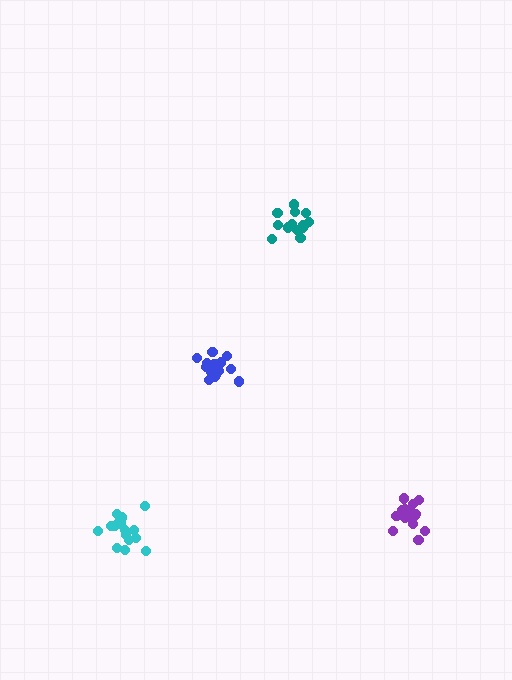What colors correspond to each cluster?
The clusters are colored: blue, purple, teal, cyan.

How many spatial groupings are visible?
There are 4 spatial groupings.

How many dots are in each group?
Group 1: 15 dots, Group 2: 16 dots, Group 3: 15 dots, Group 4: 17 dots (63 total).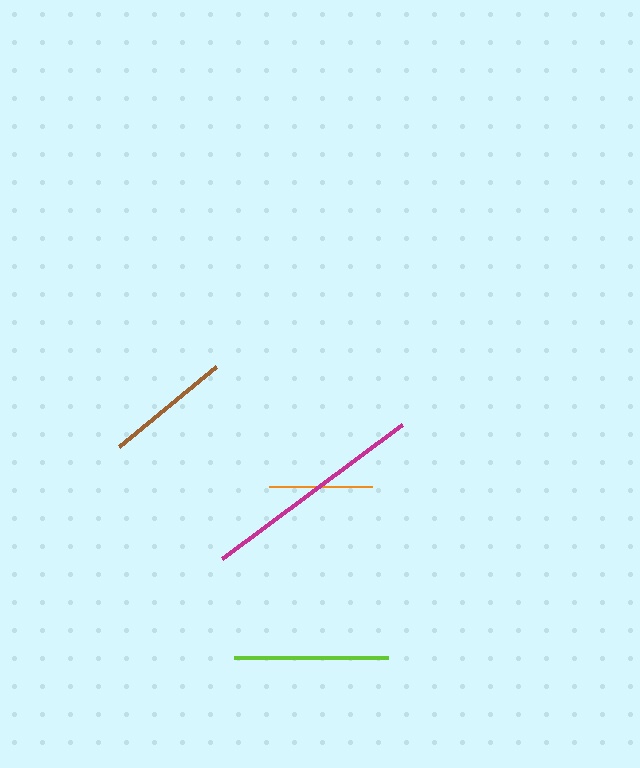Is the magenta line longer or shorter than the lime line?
The magenta line is longer than the lime line.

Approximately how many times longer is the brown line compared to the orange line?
The brown line is approximately 1.2 times the length of the orange line.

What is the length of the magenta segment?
The magenta segment is approximately 224 pixels long.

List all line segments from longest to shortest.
From longest to shortest: magenta, lime, brown, orange.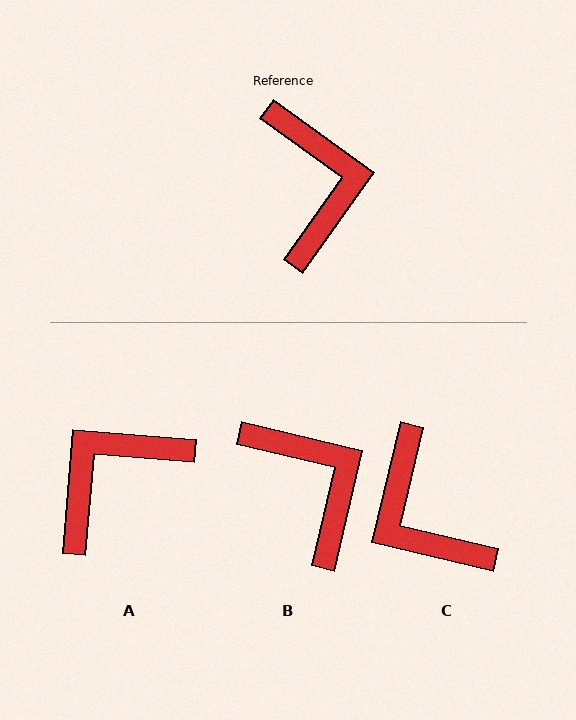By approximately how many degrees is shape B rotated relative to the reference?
Approximately 22 degrees counter-clockwise.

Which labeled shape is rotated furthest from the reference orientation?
C, about 157 degrees away.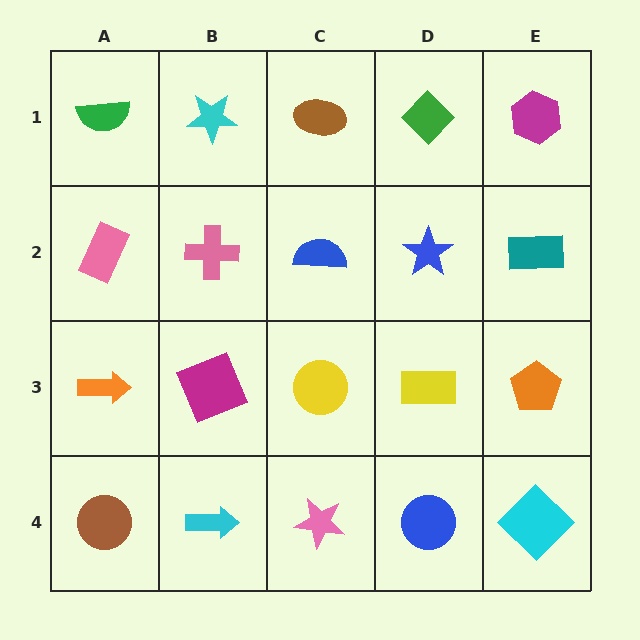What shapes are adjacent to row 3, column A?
A pink rectangle (row 2, column A), a brown circle (row 4, column A), a magenta square (row 3, column B).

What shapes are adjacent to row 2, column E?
A magenta hexagon (row 1, column E), an orange pentagon (row 3, column E), a blue star (row 2, column D).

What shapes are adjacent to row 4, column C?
A yellow circle (row 3, column C), a cyan arrow (row 4, column B), a blue circle (row 4, column D).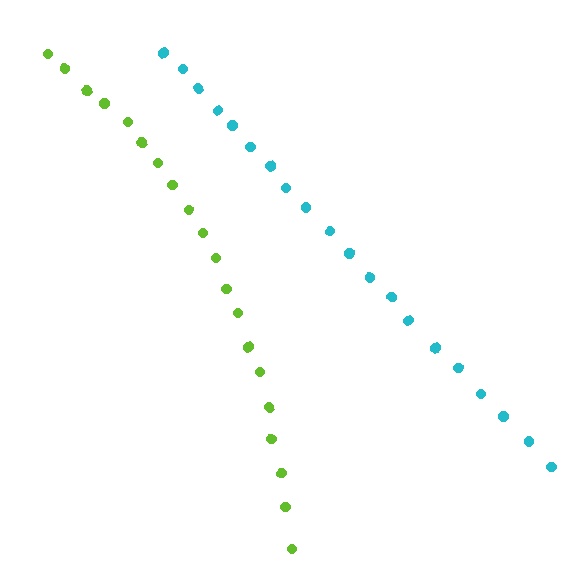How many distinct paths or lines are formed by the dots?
There are 2 distinct paths.